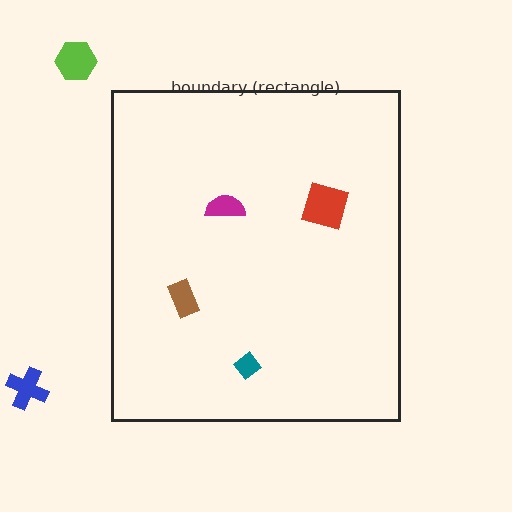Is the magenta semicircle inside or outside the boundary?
Inside.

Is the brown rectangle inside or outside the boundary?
Inside.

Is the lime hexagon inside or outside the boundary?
Outside.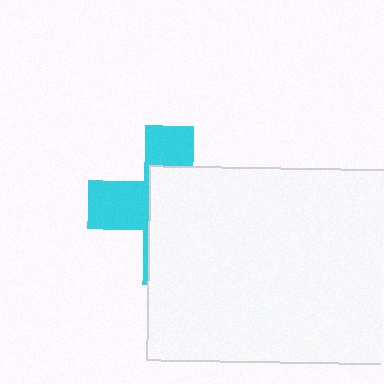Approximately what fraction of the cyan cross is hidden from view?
Roughly 59% of the cyan cross is hidden behind the white rectangle.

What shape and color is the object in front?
The object in front is a white rectangle.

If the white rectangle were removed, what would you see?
You would see the complete cyan cross.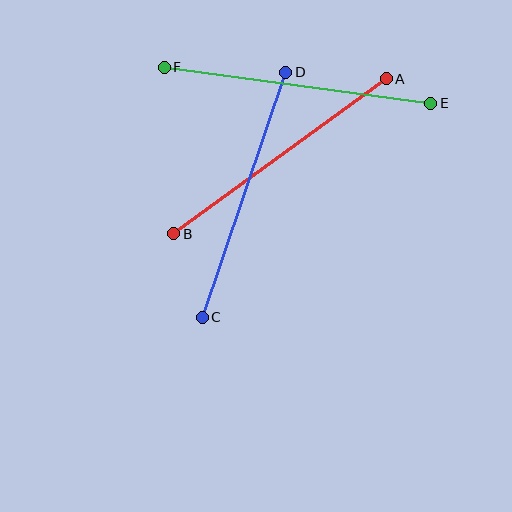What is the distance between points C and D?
The distance is approximately 259 pixels.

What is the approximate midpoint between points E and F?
The midpoint is at approximately (297, 85) pixels.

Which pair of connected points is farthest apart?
Points E and F are farthest apart.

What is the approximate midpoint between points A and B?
The midpoint is at approximately (280, 156) pixels.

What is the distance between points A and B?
The distance is approximately 263 pixels.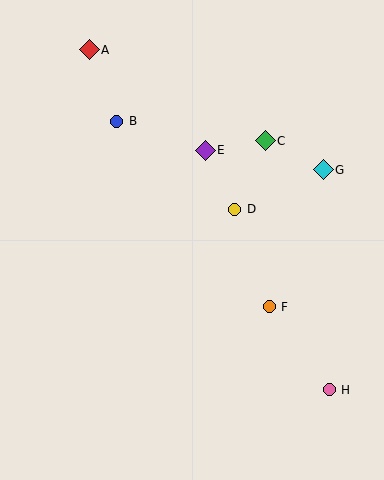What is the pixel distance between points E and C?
The distance between E and C is 61 pixels.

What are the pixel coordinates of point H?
Point H is at (329, 390).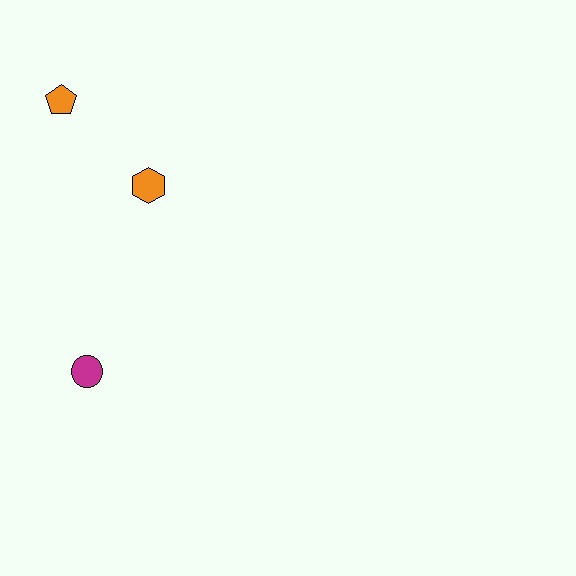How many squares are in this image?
There are no squares.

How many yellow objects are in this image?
There are no yellow objects.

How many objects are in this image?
There are 3 objects.